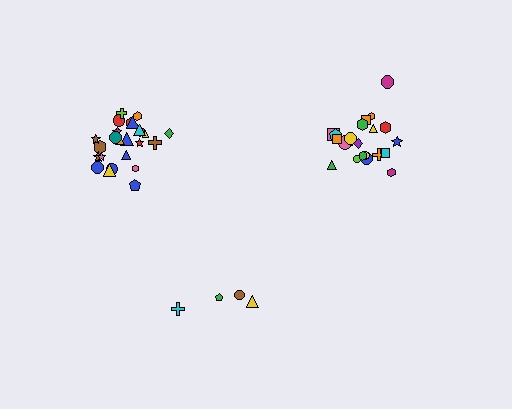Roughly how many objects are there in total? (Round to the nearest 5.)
Roughly 50 objects in total.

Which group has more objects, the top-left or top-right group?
The top-left group.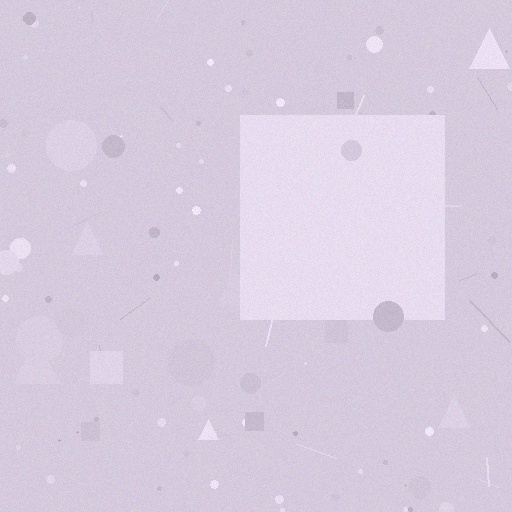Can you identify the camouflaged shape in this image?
The camouflaged shape is a square.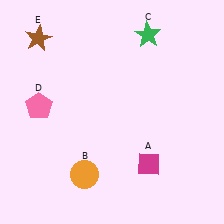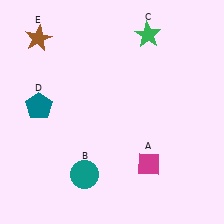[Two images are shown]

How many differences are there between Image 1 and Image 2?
There are 2 differences between the two images.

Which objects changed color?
B changed from orange to teal. D changed from pink to teal.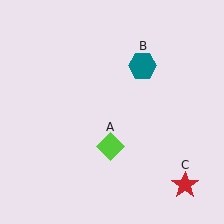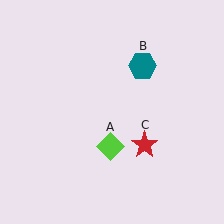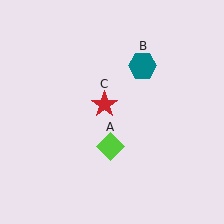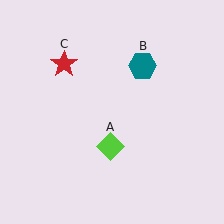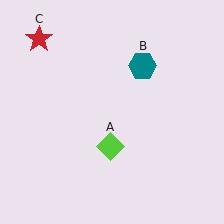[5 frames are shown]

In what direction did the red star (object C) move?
The red star (object C) moved up and to the left.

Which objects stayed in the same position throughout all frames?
Lime diamond (object A) and teal hexagon (object B) remained stationary.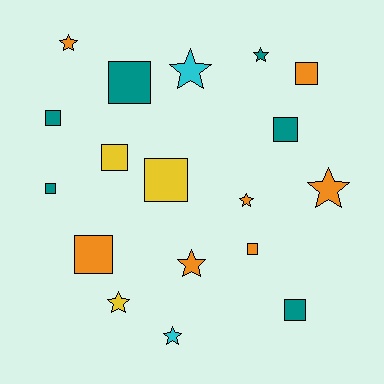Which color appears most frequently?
Orange, with 7 objects.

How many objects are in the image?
There are 18 objects.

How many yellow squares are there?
There are 2 yellow squares.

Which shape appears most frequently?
Square, with 10 objects.